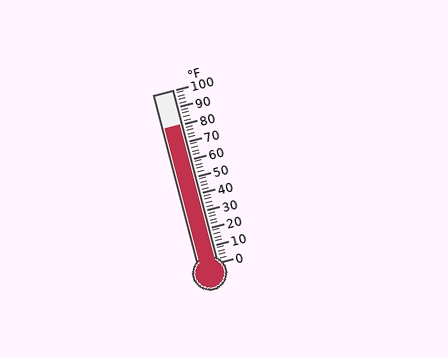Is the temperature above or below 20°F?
The temperature is above 20°F.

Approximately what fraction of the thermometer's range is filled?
The thermometer is filled to approximately 80% of its range.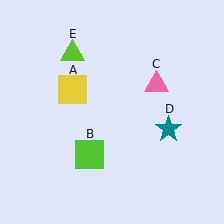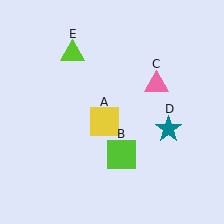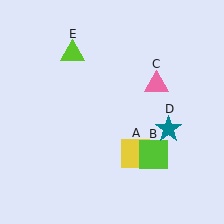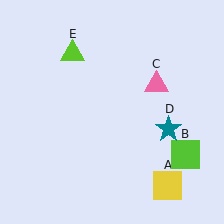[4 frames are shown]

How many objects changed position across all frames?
2 objects changed position: yellow square (object A), lime square (object B).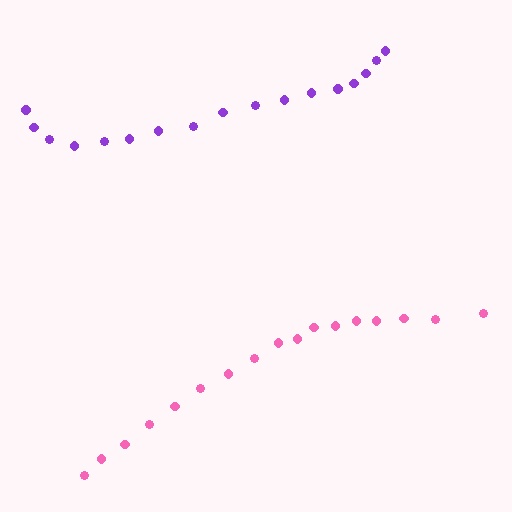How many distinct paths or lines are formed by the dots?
There are 2 distinct paths.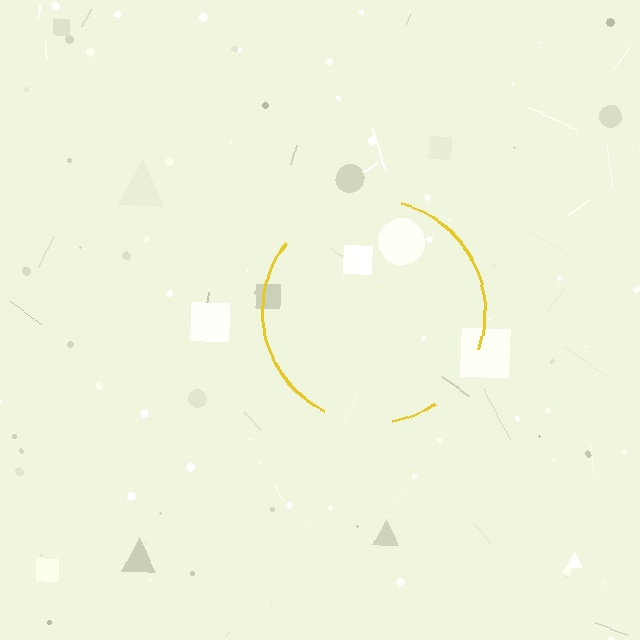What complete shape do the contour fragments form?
The contour fragments form a circle.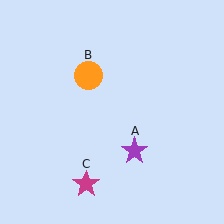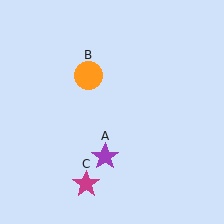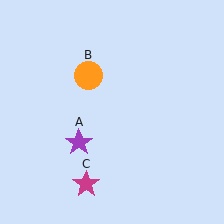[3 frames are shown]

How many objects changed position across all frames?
1 object changed position: purple star (object A).